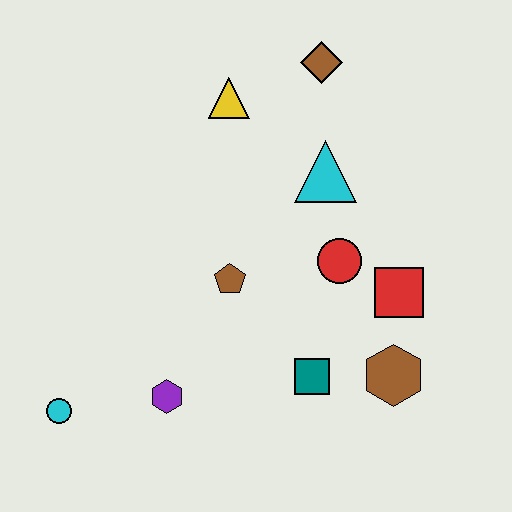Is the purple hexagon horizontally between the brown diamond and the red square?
No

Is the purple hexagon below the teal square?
Yes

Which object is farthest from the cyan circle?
The brown diamond is farthest from the cyan circle.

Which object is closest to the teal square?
The brown hexagon is closest to the teal square.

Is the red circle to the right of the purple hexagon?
Yes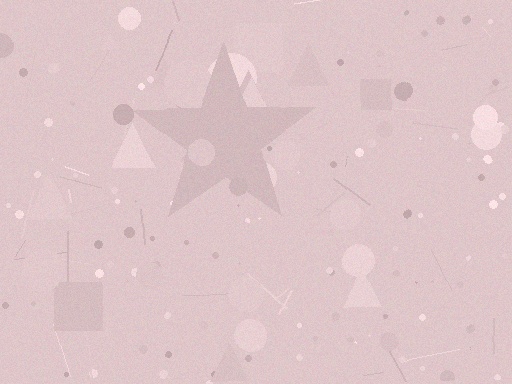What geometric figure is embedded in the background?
A star is embedded in the background.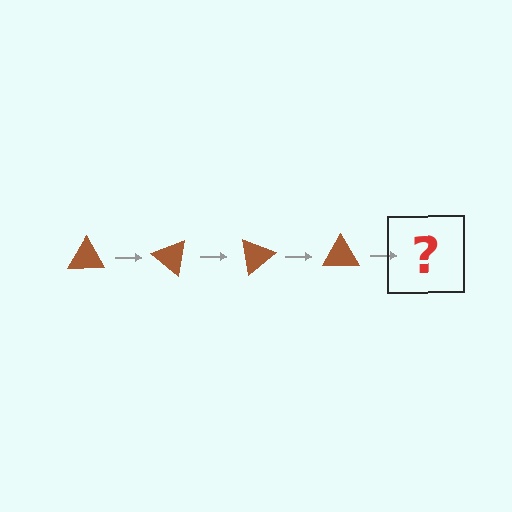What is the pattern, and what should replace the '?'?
The pattern is that the triangle rotates 40 degrees each step. The '?' should be a brown triangle rotated 160 degrees.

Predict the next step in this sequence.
The next step is a brown triangle rotated 160 degrees.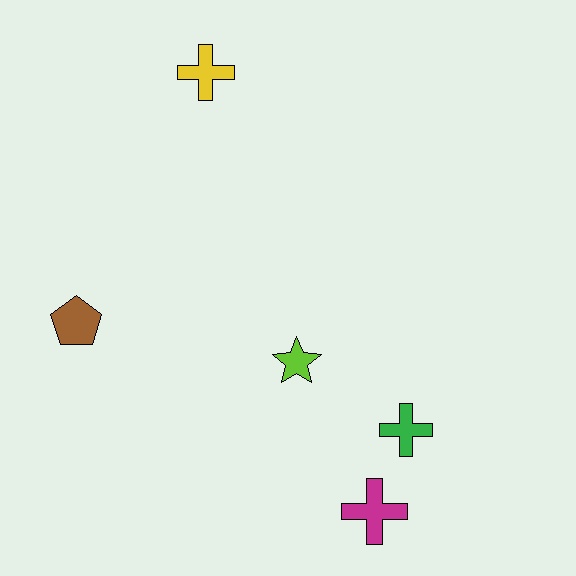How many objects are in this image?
There are 5 objects.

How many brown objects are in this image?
There is 1 brown object.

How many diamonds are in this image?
There are no diamonds.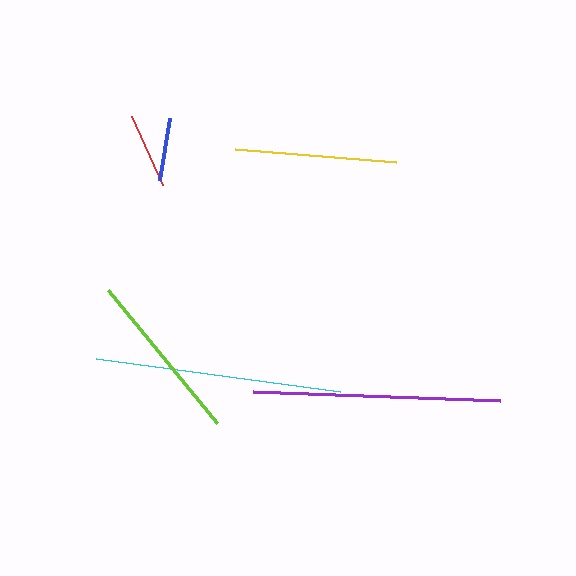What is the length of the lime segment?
The lime segment is approximately 173 pixels long.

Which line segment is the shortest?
The blue line is the shortest at approximately 63 pixels.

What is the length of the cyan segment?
The cyan segment is approximately 246 pixels long.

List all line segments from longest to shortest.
From longest to shortest: purple, cyan, lime, yellow, red, blue.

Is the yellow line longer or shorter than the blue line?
The yellow line is longer than the blue line.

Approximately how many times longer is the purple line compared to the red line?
The purple line is approximately 3.3 times the length of the red line.